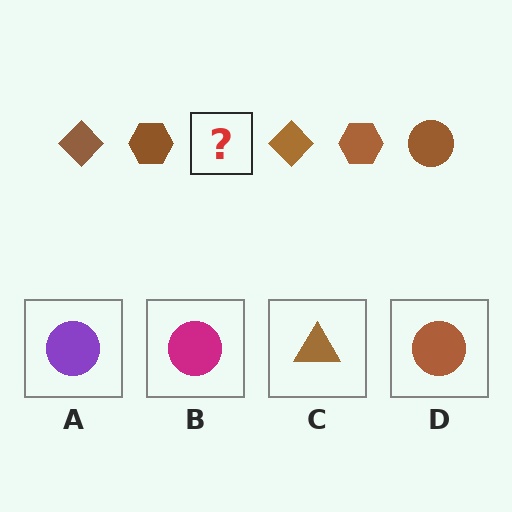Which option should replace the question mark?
Option D.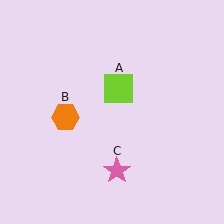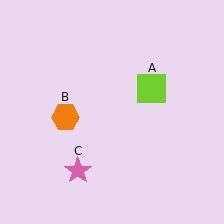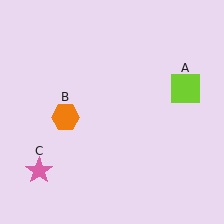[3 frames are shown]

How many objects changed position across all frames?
2 objects changed position: lime square (object A), pink star (object C).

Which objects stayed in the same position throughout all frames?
Orange hexagon (object B) remained stationary.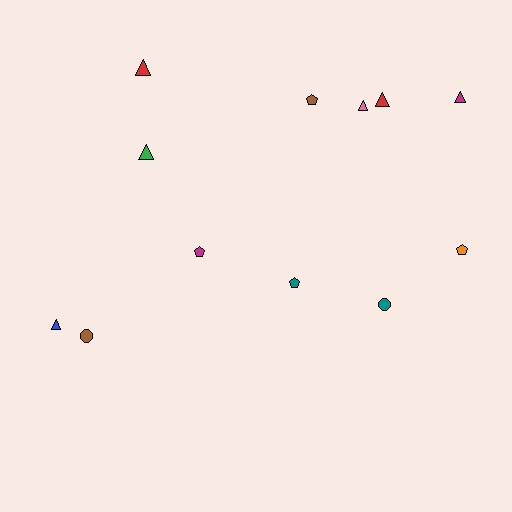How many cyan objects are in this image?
There are no cyan objects.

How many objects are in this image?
There are 12 objects.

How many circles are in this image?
There are 2 circles.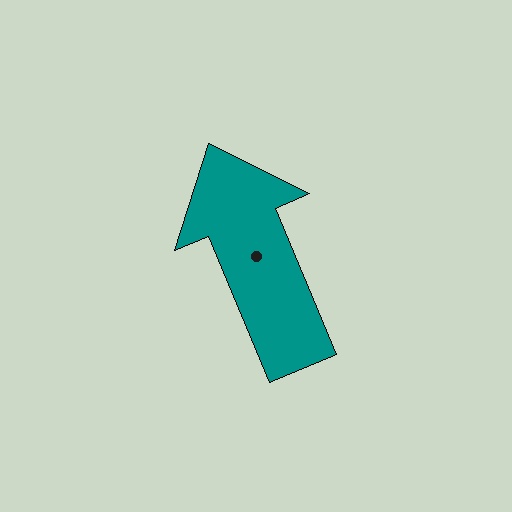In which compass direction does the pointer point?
Northwest.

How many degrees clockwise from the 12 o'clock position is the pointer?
Approximately 337 degrees.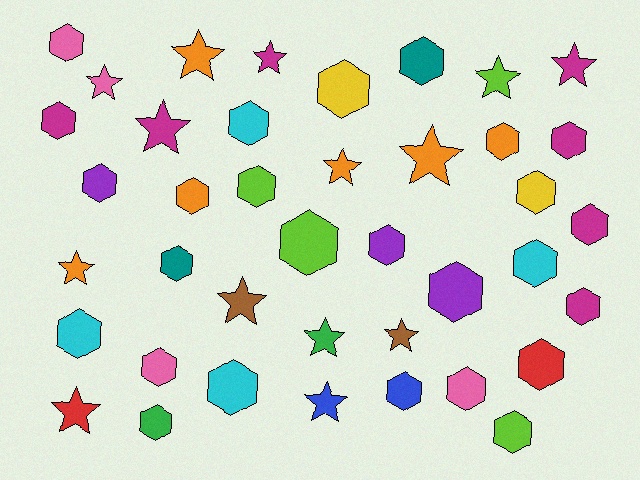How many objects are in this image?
There are 40 objects.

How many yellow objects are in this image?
There are 2 yellow objects.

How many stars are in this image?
There are 14 stars.